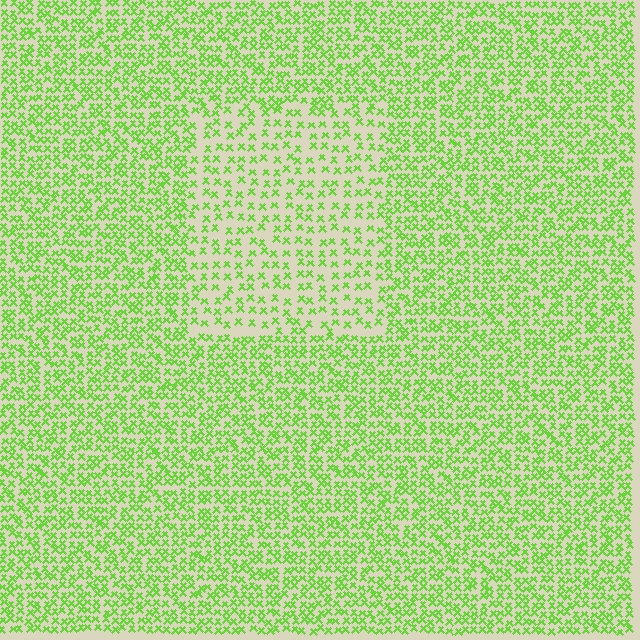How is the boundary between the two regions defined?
The boundary is defined by a change in element density (approximately 1.9x ratio). All elements are the same color, size, and shape.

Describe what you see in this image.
The image contains small lime elements arranged at two different densities. A rectangle-shaped region is visible where the elements are less densely packed than the surrounding area.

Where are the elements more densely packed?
The elements are more densely packed outside the rectangle boundary.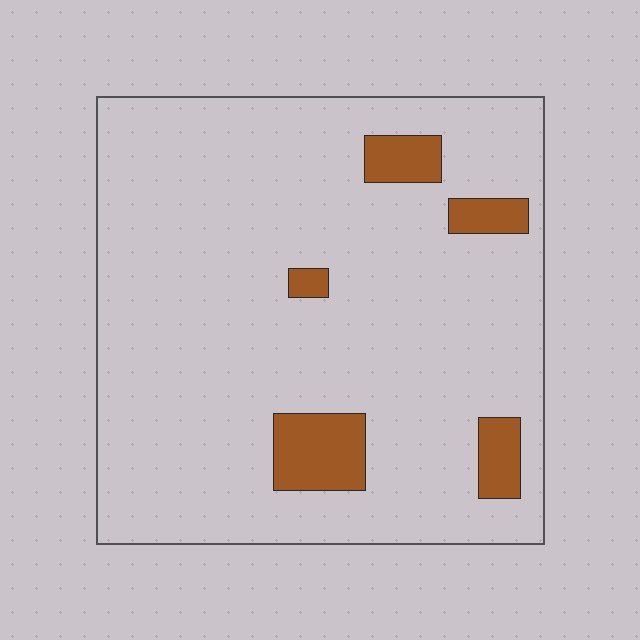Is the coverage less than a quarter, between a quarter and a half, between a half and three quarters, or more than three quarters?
Less than a quarter.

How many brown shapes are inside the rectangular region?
5.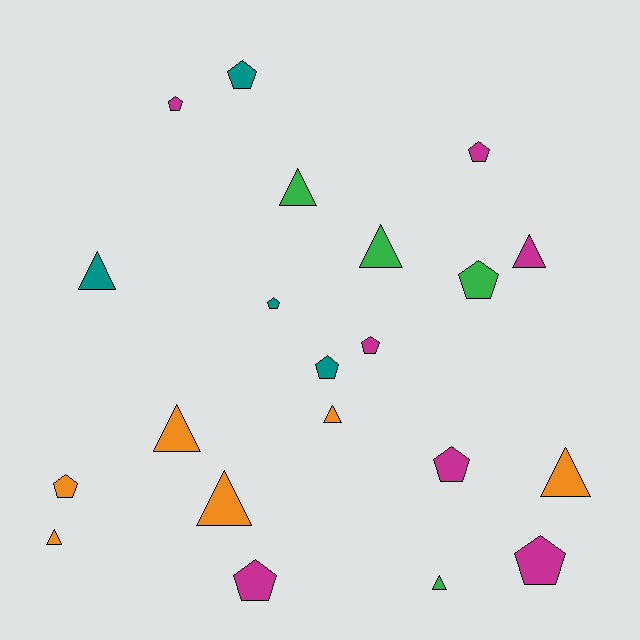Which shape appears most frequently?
Pentagon, with 11 objects.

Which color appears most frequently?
Magenta, with 7 objects.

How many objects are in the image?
There are 21 objects.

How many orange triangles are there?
There are 5 orange triangles.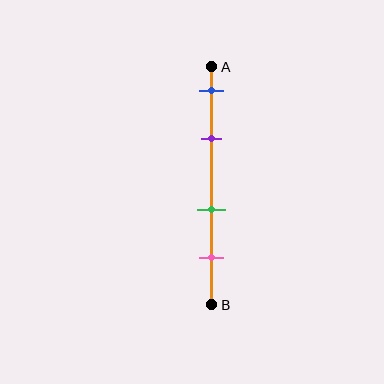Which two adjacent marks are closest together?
The blue and purple marks are the closest adjacent pair.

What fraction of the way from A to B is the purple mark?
The purple mark is approximately 30% (0.3) of the way from A to B.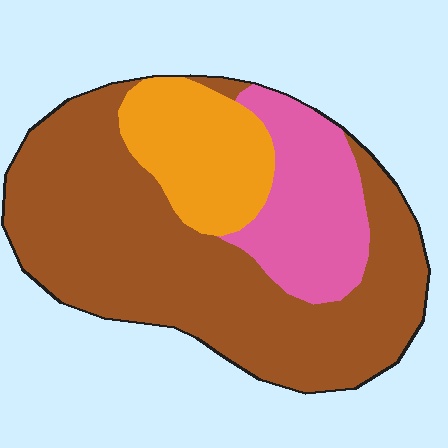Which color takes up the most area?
Brown, at roughly 60%.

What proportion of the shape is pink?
Pink takes up about one fifth (1/5) of the shape.